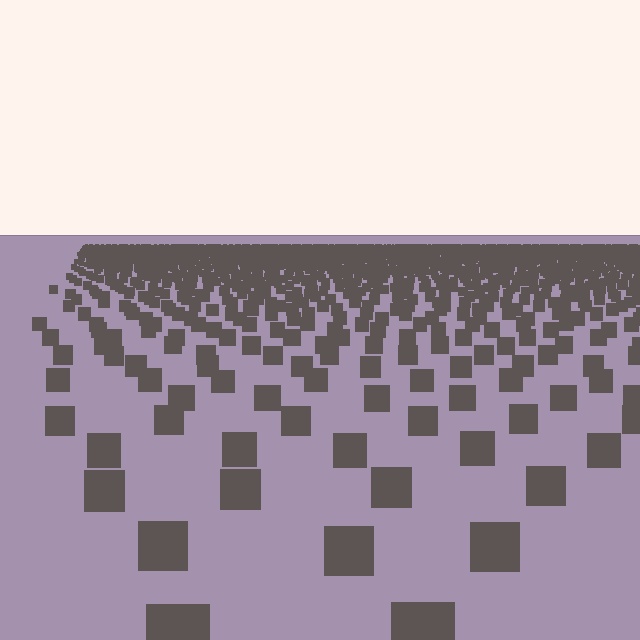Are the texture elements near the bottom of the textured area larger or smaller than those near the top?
Larger. Near the bottom, elements are closer to the viewer and appear at a bigger on-screen size.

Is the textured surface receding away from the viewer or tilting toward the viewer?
The surface is receding away from the viewer. Texture elements get smaller and denser toward the top.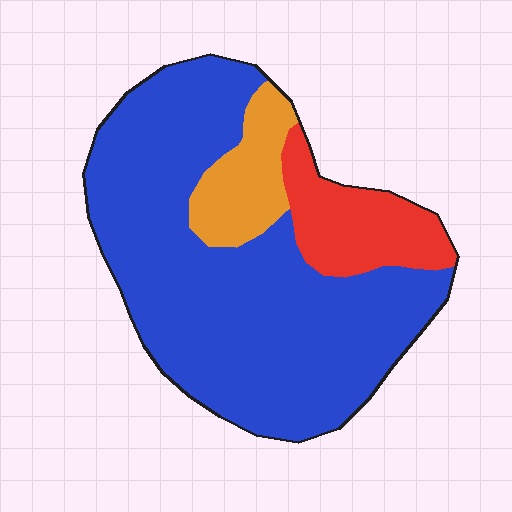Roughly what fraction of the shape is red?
Red covers 15% of the shape.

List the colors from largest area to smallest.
From largest to smallest: blue, red, orange.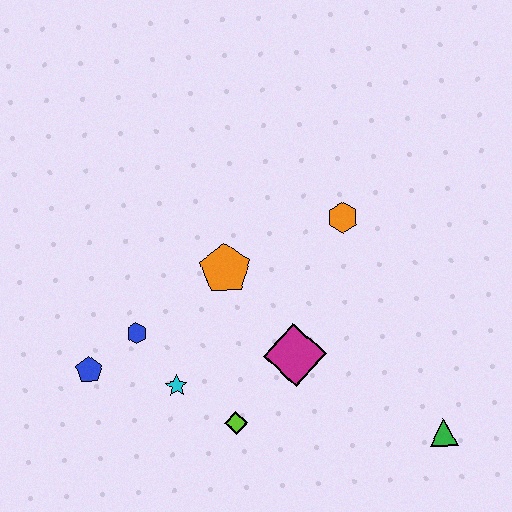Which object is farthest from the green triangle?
The blue pentagon is farthest from the green triangle.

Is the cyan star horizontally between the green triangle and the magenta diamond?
No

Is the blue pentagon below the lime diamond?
No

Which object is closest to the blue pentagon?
The blue hexagon is closest to the blue pentagon.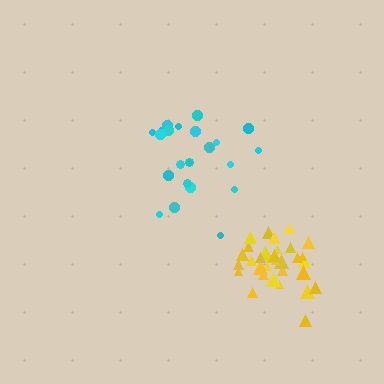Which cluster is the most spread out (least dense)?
Cyan.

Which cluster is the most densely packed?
Yellow.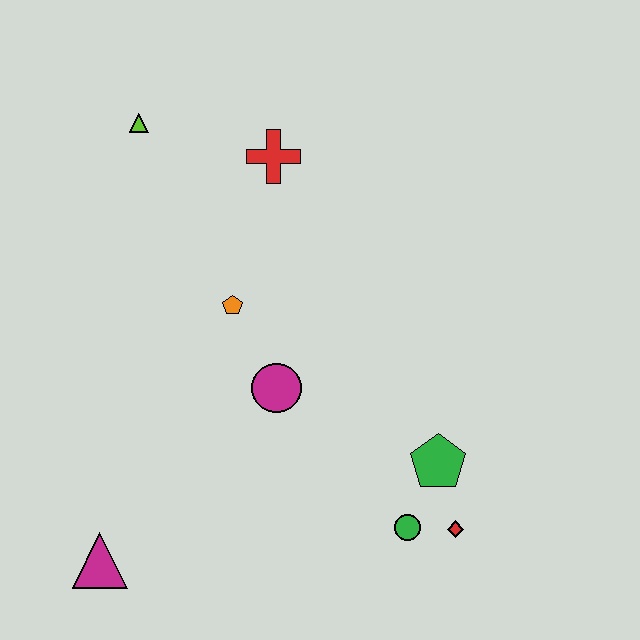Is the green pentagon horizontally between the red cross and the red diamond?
Yes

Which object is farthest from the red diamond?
The lime triangle is farthest from the red diamond.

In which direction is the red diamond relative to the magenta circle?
The red diamond is to the right of the magenta circle.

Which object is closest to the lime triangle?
The red cross is closest to the lime triangle.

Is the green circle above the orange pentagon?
No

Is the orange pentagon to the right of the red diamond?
No